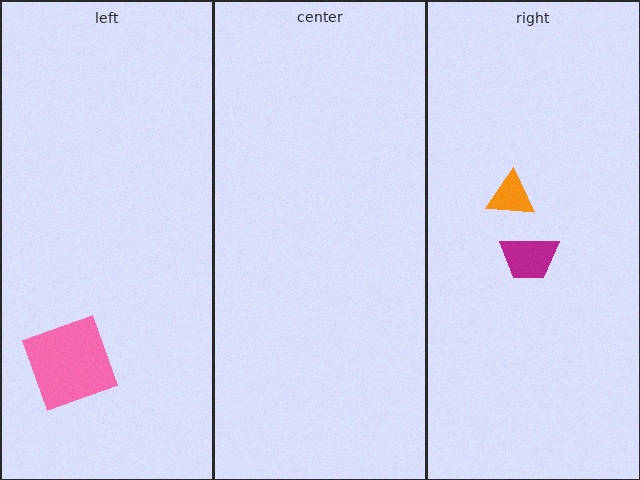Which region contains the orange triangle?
The right region.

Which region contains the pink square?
The left region.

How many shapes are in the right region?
2.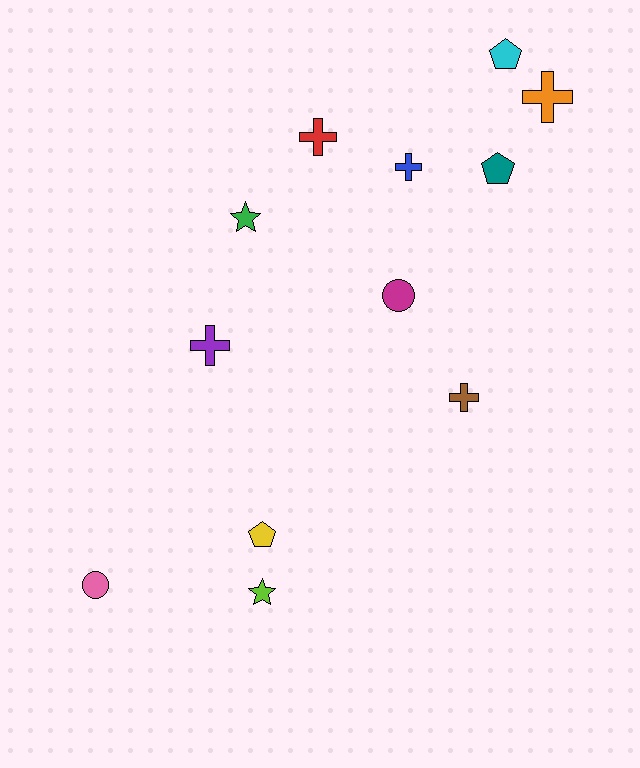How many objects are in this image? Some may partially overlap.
There are 12 objects.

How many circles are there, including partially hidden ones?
There are 2 circles.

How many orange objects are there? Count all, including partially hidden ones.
There is 1 orange object.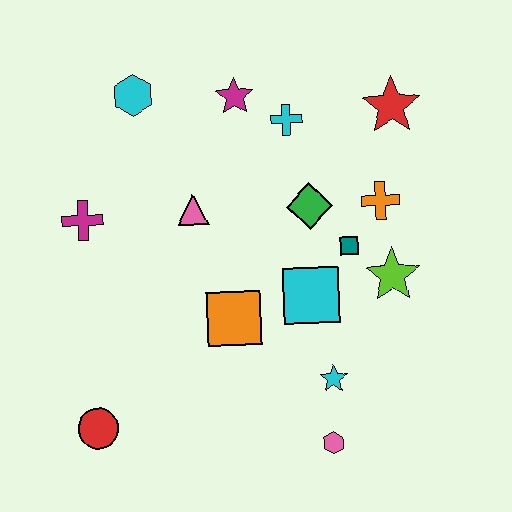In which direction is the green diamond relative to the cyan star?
The green diamond is above the cyan star.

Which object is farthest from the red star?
The red circle is farthest from the red star.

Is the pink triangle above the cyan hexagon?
No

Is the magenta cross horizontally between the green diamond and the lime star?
No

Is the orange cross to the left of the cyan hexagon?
No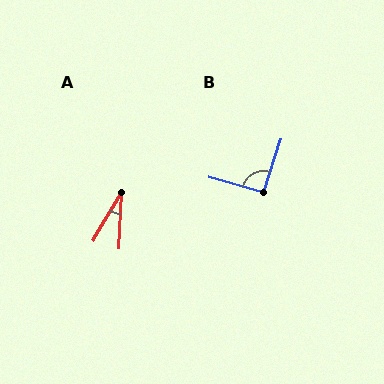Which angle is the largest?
B, at approximately 92 degrees.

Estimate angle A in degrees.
Approximately 28 degrees.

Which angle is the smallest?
A, at approximately 28 degrees.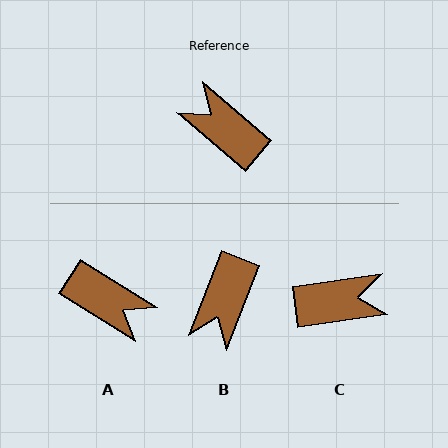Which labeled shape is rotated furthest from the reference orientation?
A, about 171 degrees away.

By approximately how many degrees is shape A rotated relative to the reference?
Approximately 171 degrees clockwise.